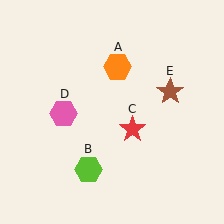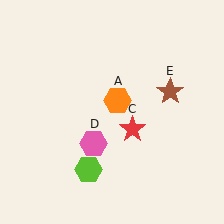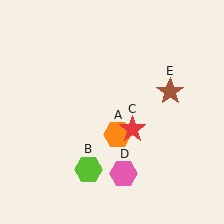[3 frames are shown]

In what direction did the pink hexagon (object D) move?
The pink hexagon (object D) moved down and to the right.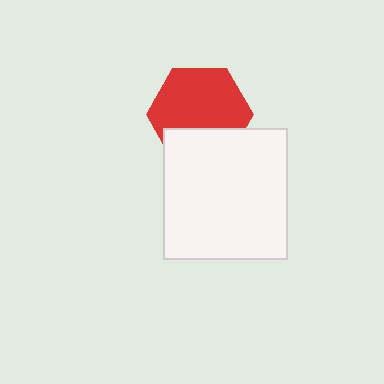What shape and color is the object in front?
The object in front is a white rectangle.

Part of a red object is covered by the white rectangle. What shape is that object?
It is a hexagon.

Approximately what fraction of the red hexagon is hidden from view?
Roughly 32% of the red hexagon is hidden behind the white rectangle.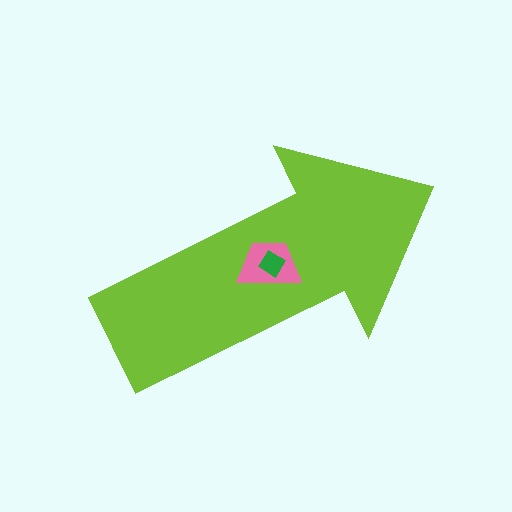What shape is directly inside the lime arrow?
The pink trapezoid.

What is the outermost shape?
The lime arrow.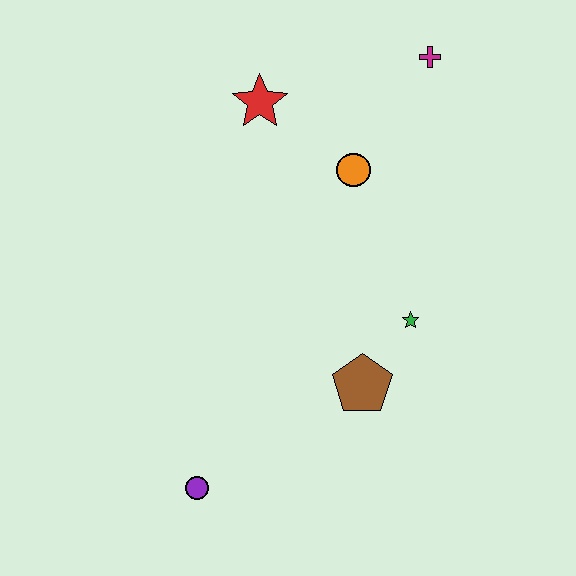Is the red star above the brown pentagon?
Yes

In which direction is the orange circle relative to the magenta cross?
The orange circle is below the magenta cross.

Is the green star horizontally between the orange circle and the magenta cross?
Yes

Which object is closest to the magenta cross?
The orange circle is closest to the magenta cross.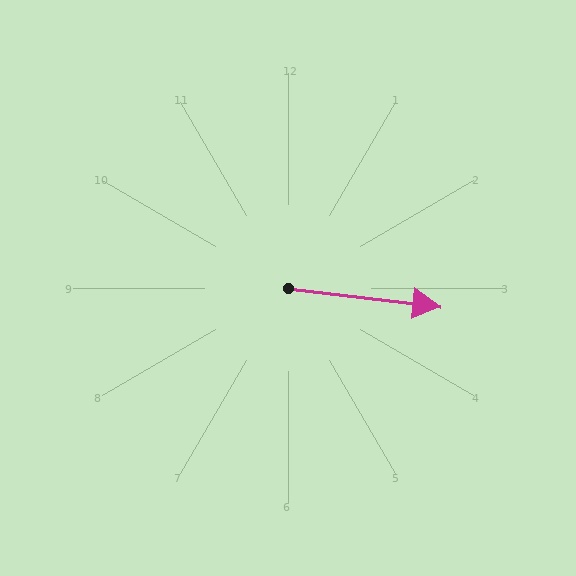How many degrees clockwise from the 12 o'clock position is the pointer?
Approximately 97 degrees.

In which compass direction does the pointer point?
East.